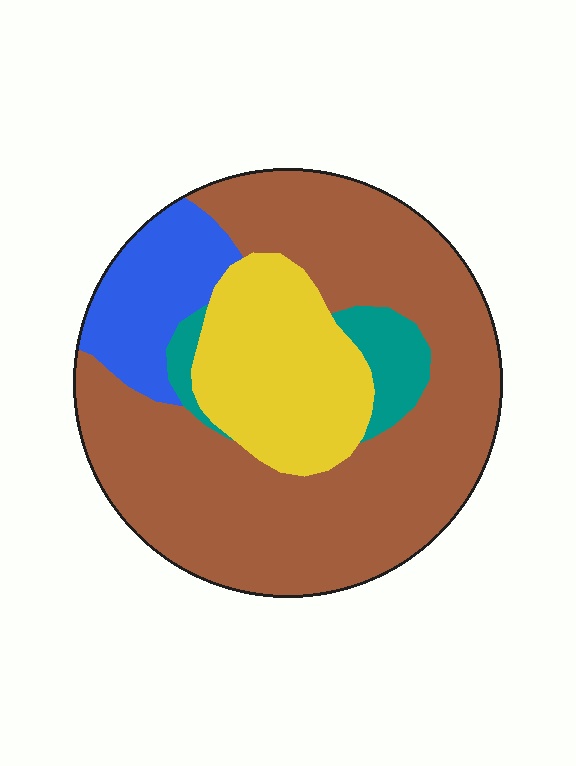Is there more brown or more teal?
Brown.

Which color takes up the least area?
Teal, at roughly 5%.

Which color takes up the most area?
Brown, at roughly 60%.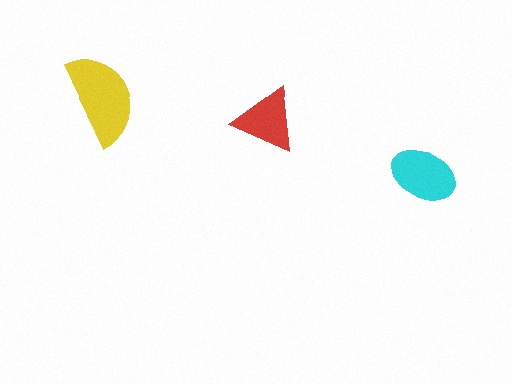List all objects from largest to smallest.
The yellow semicircle, the cyan ellipse, the red triangle.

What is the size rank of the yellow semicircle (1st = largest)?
1st.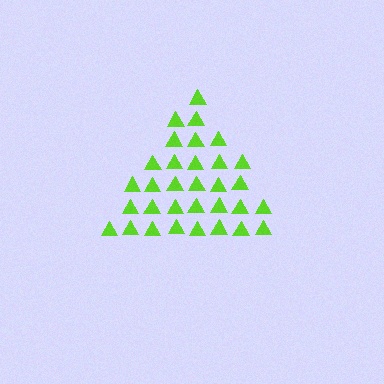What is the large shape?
The large shape is a triangle.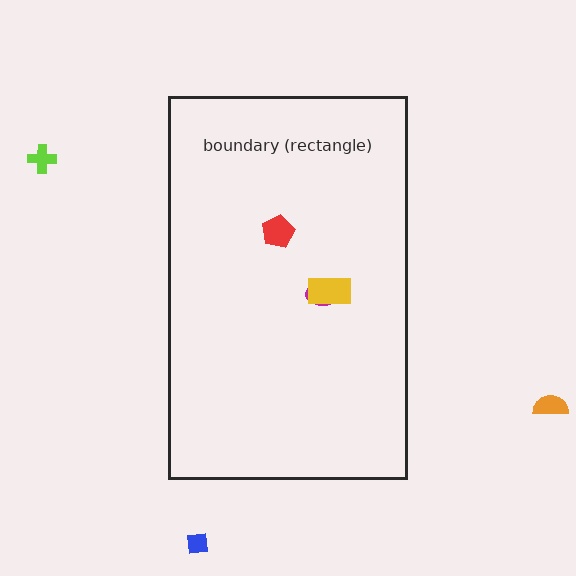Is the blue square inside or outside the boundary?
Outside.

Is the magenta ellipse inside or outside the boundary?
Inside.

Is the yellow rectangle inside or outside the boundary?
Inside.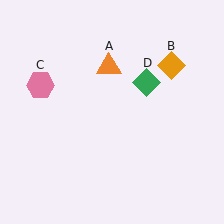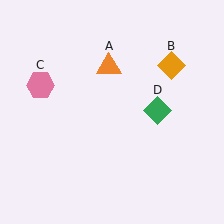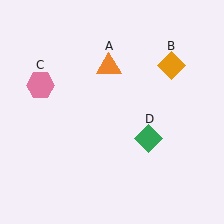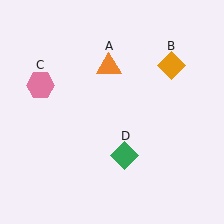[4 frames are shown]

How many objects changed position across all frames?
1 object changed position: green diamond (object D).